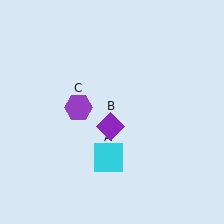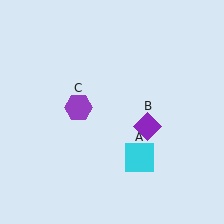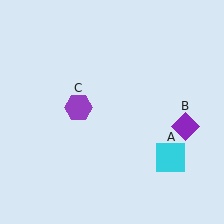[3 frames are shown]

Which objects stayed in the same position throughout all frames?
Purple hexagon (object C) remained stationary.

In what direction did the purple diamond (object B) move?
The purple diamond (object B) moved right.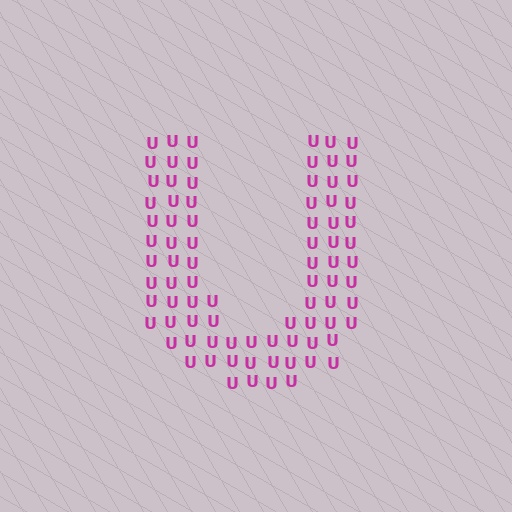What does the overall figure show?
The overall figure shows the letter U.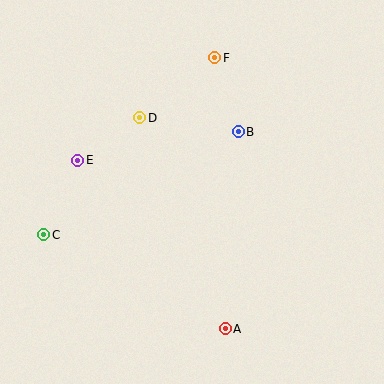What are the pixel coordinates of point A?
Point A is at (225, 329).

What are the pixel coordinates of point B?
Point B is at (238, 132).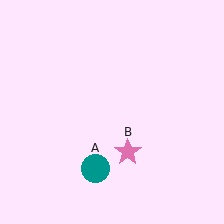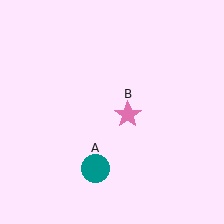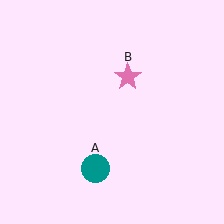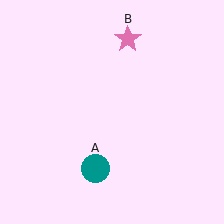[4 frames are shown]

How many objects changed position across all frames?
1 object changed position: pink star (object B).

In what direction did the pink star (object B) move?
The pink star (object B) moved up.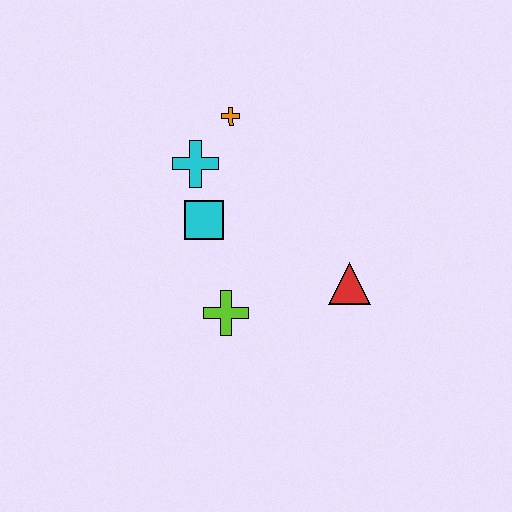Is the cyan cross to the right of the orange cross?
No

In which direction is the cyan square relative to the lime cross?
The cyan square is above the lime cross.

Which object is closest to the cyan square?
The cyan cross is closest to the cyan square.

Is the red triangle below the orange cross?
Yes